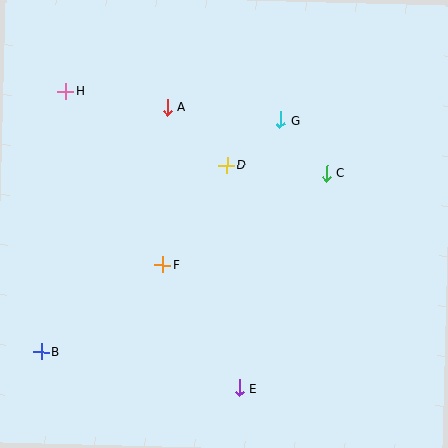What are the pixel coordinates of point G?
Point G is at (280, 120).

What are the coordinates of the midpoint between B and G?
The midpoint between B and G is at (161, 236).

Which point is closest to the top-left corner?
Point H is closest to the top-left corner.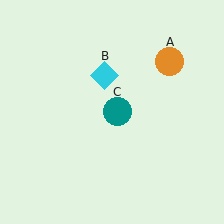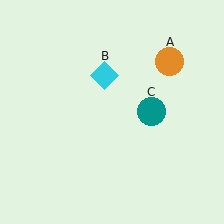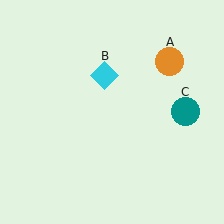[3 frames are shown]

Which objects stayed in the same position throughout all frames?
Orange circle (object A) and cyan diamond (object B) remained stationary.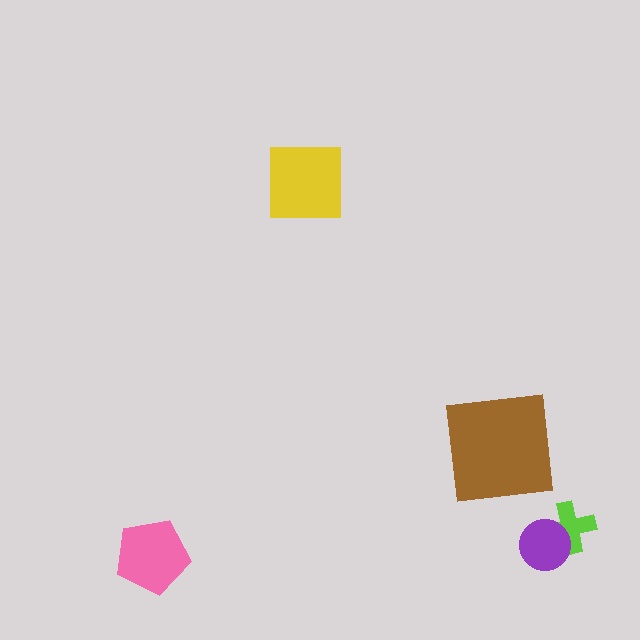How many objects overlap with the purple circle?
1 object overlaps with the purple circle.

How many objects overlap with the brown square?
0 objects overlap with the brown square.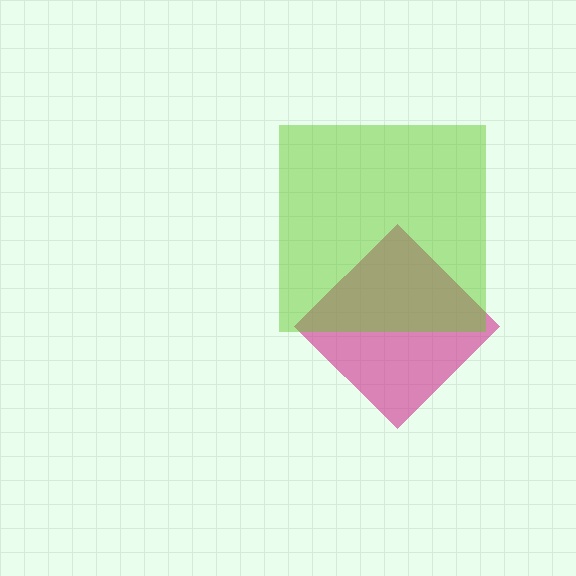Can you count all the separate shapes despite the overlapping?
Yes, there are 2 separate shapes.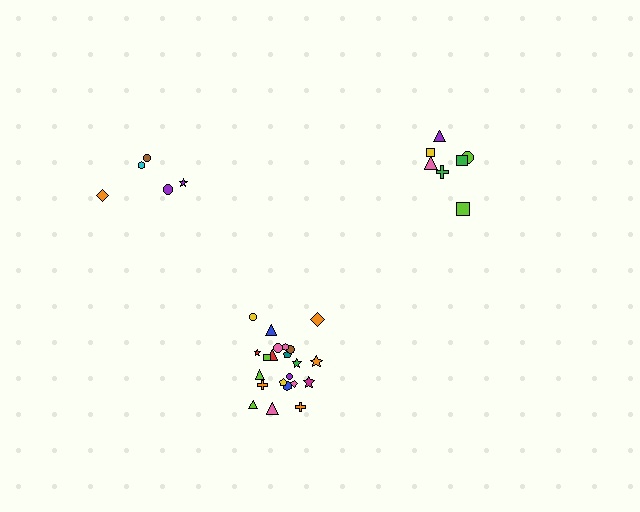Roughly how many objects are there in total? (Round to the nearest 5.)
Roughly 35 objects in total.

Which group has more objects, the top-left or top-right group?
The top-right group.